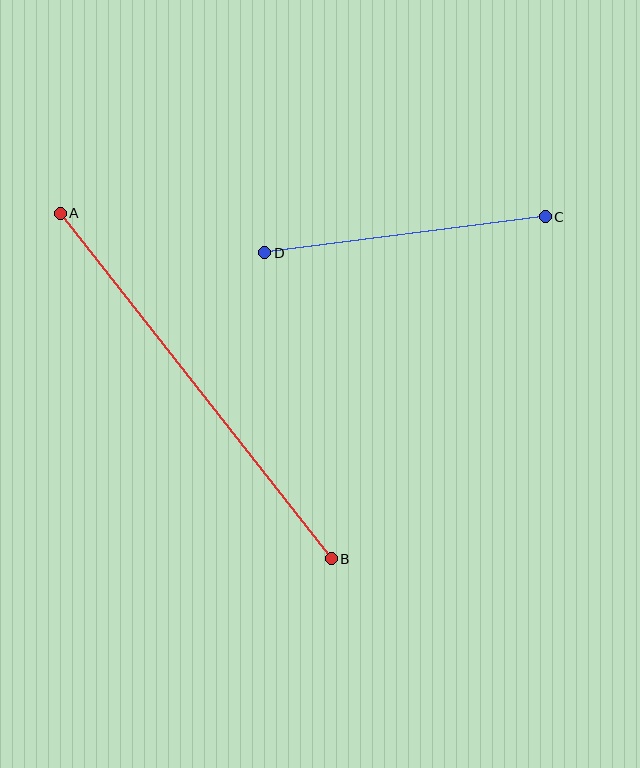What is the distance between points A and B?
The distance is approximately 439 pixels.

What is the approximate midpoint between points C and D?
The midpoint is at approximately (405, 235) pixels.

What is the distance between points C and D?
The distance is approximately 283 pixels.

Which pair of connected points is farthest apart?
Points A and B are farthest apart.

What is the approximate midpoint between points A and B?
The midpoint is at approximately (196, 386) pixels.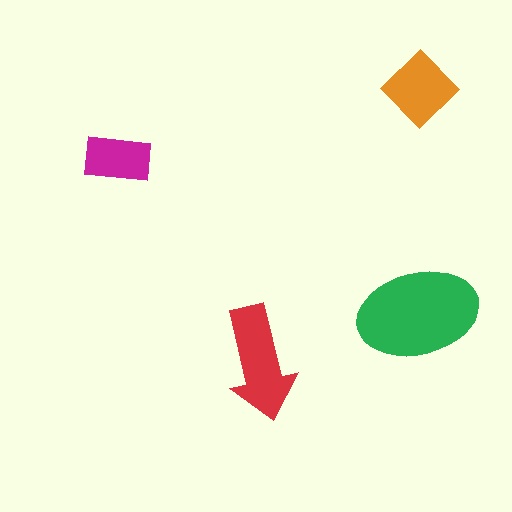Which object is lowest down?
The red arrow is bottommost.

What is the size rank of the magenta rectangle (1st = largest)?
4th.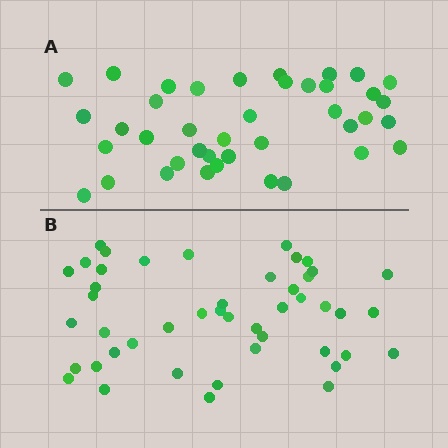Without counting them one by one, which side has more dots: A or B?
Region B (the bottom region) has more dots.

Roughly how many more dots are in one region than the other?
Region B has about 6 more dots than region A.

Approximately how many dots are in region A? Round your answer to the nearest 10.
About 40 dots.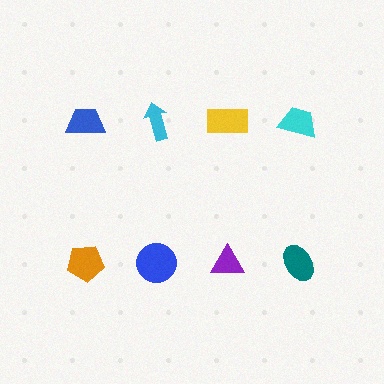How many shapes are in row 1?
4 shapes.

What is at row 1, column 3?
A yellow rectangle.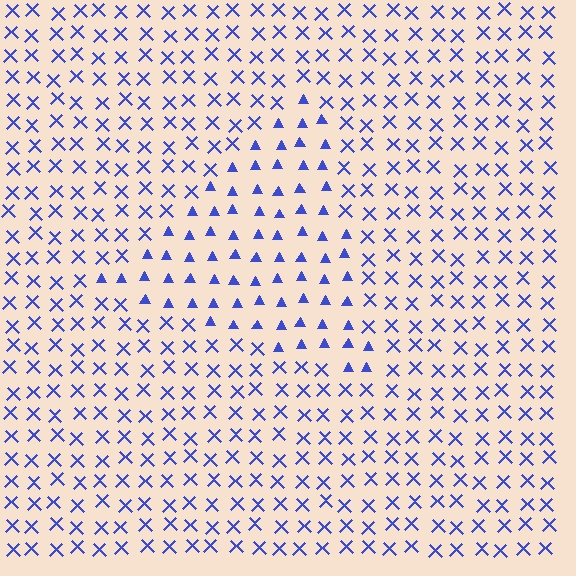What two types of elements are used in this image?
The image uses triangles inside the triangle region and X marks outside it.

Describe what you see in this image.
The image is filled with small blue elements arranged in a uniform grid. A triangle-shaped region contains triangles, while the surrounding area contains X marks. The boundary is defined purely by the change in element shape.